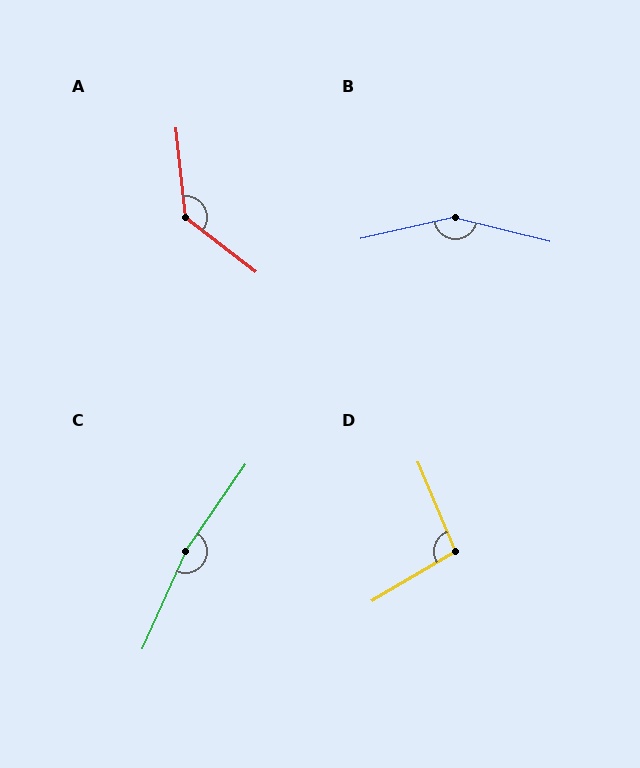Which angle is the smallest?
D, at approximately 98 degrees.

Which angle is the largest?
C, at approximately 170 degrees.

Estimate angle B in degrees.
Approximately 153 degrees.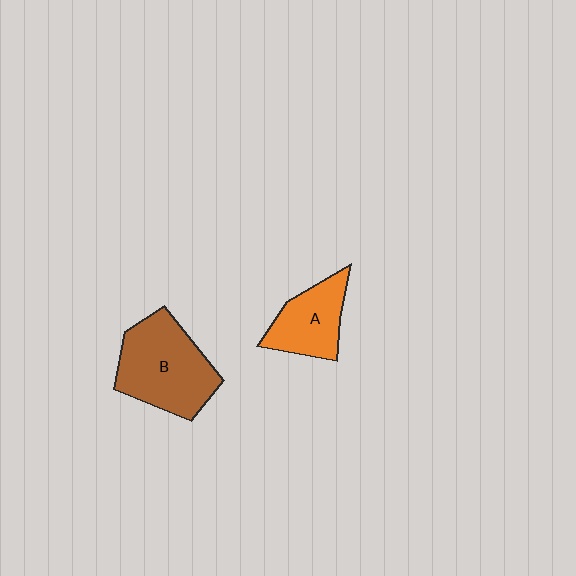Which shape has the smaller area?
Shape A (orange).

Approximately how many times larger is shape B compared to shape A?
Approximately 1.6 times.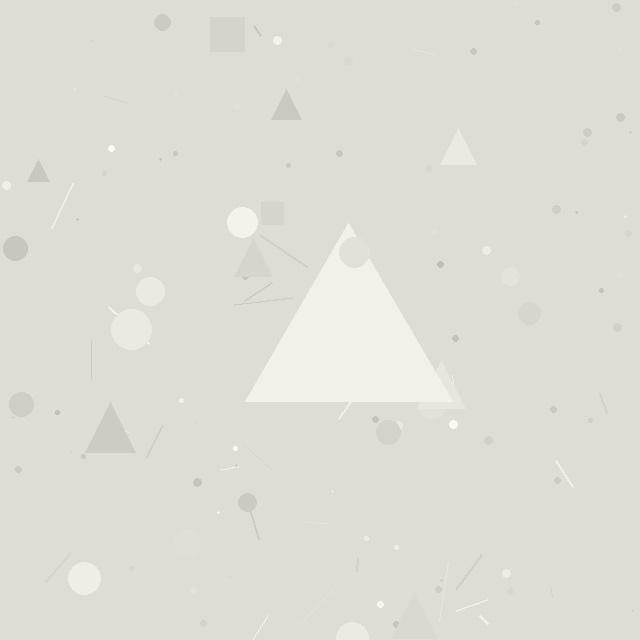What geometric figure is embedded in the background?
A triangle is embedded in the background.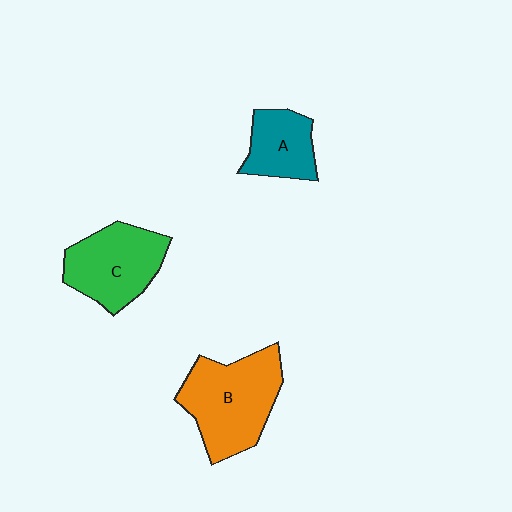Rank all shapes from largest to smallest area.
From largest to smallest: B (orange), C (green), A (teal).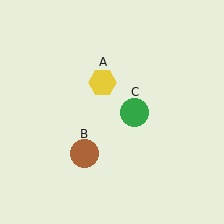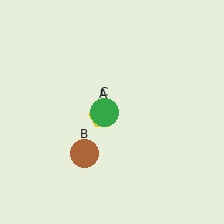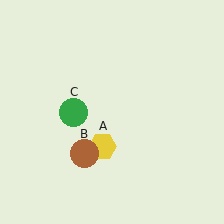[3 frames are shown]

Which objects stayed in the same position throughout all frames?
Brown circle (object B) remained stationary.